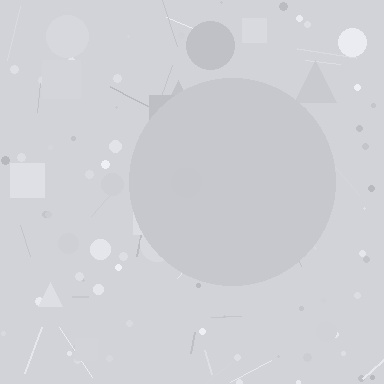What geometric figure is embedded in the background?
A circle is embedded in the background.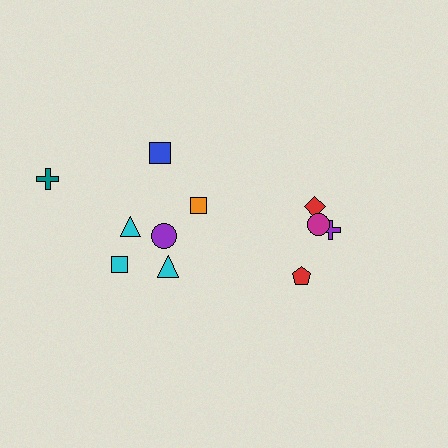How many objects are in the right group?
There are 4 objects.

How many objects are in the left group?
There are 7 objects.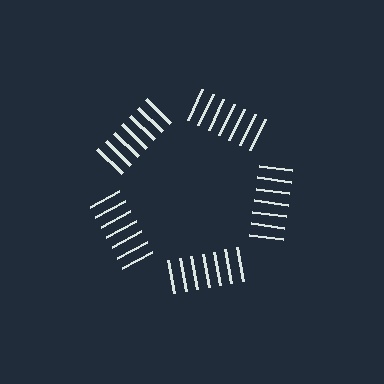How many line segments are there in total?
35 — 7 along each of the 5 edges.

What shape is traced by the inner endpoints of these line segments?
An illusory pentagon — the line segments terminate on its edges but no continuous stroke is drawn.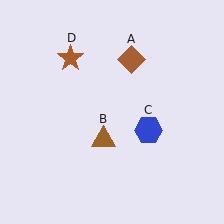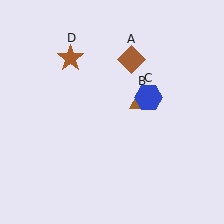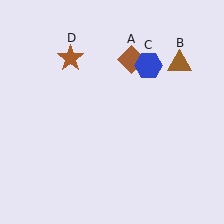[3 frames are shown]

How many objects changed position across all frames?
2 objects changed position: brown triangle (object B), blue hexagon (object C).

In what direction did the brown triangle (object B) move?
The brown triangle (object B) moved up and to the right.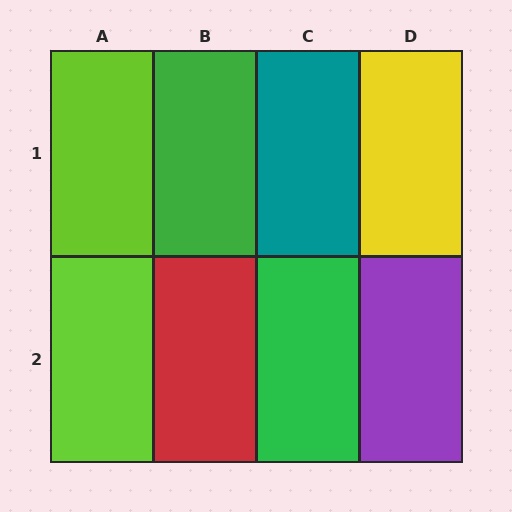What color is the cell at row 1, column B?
Green.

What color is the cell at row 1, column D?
Yellow.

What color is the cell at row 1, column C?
Teal.